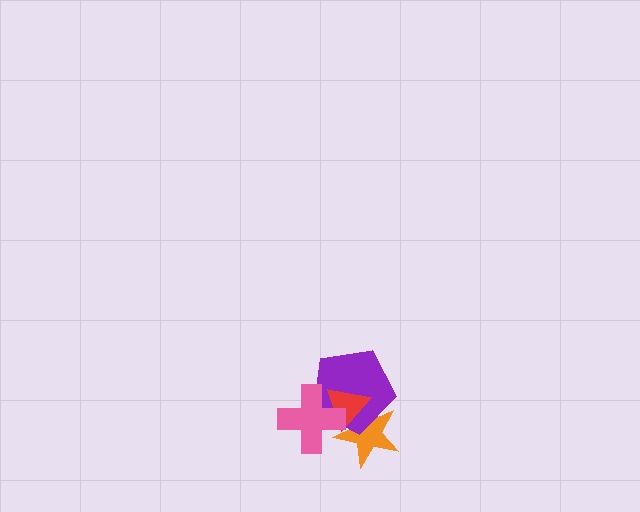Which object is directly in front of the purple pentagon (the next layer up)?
The red triangle is directly in front of the purple pentagon.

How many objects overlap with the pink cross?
3 objects overlap with the pink cross.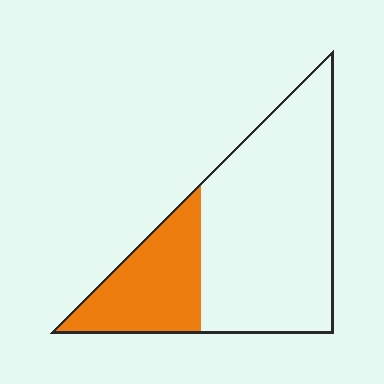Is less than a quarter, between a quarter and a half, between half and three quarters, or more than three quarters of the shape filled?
Between a quarter and a half.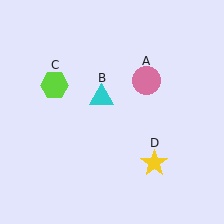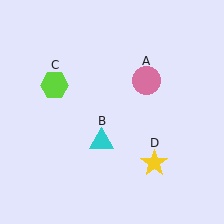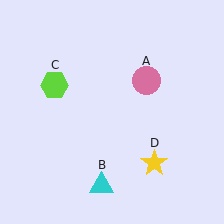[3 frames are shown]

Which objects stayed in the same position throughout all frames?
Pink circle (object A) and lime hexagon (object C) and yellow star (object D) remained stationary.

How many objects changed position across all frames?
1 object changed position: cyan triangle (object B).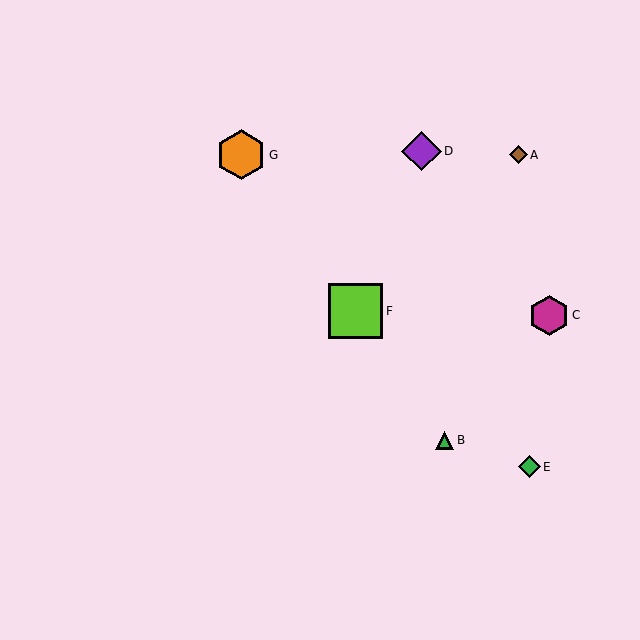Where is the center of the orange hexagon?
The center of the orange hexagon is at (241, 155).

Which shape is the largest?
The lime square (labeled F) is the largest.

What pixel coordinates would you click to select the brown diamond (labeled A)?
Click at (518, 155) to select the brown diamond A.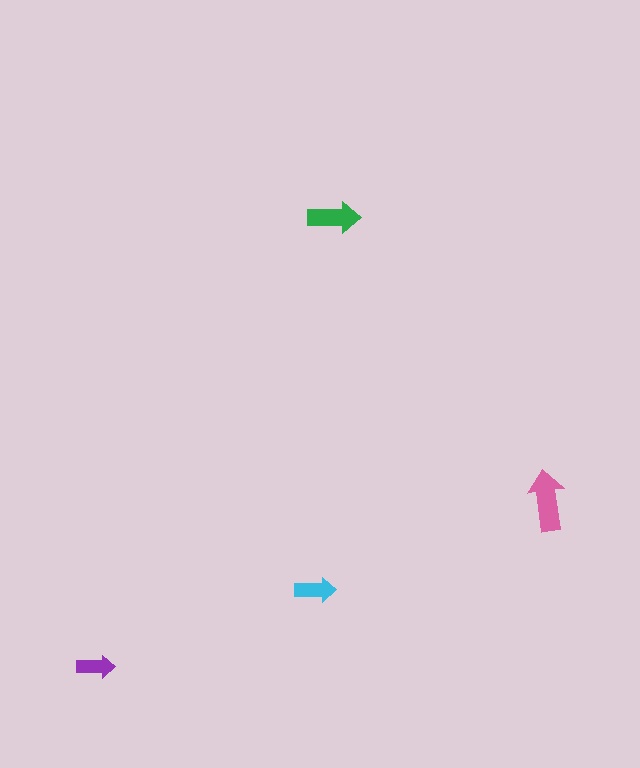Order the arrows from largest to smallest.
the pink one, the green one, the cyan one, the purple one.